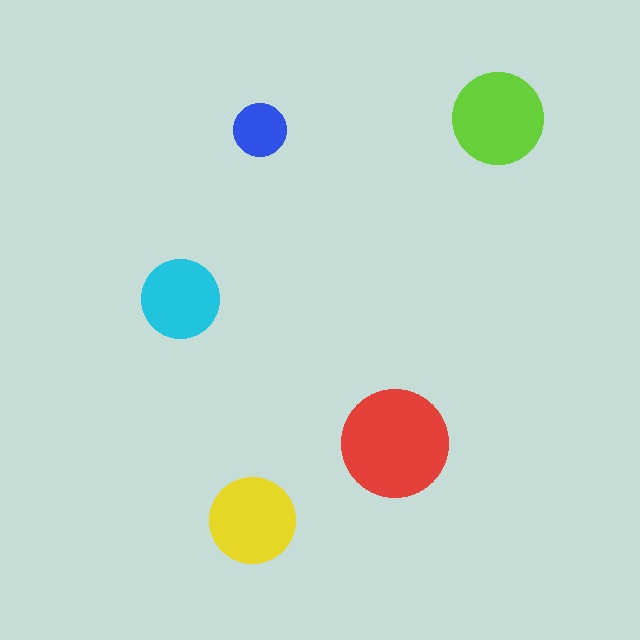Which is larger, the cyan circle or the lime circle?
The lime one.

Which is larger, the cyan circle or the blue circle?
The cyan one.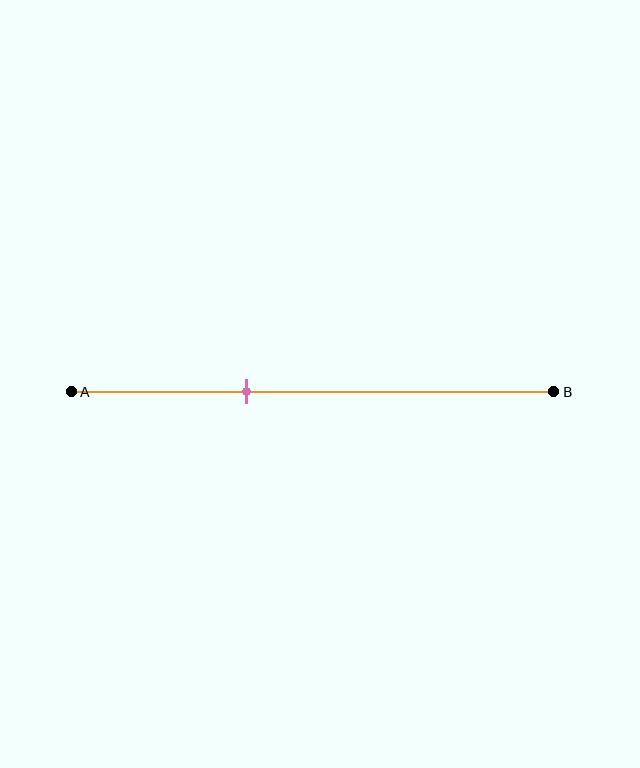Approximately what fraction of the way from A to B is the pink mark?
The pink mark is approximately 35% of the way from A to B.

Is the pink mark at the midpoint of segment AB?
No, the mark is at about 35% from A, not at the 50% midpoint.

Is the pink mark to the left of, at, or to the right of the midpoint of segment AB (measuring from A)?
The pink mark is to the left of the midpoint of segment AB.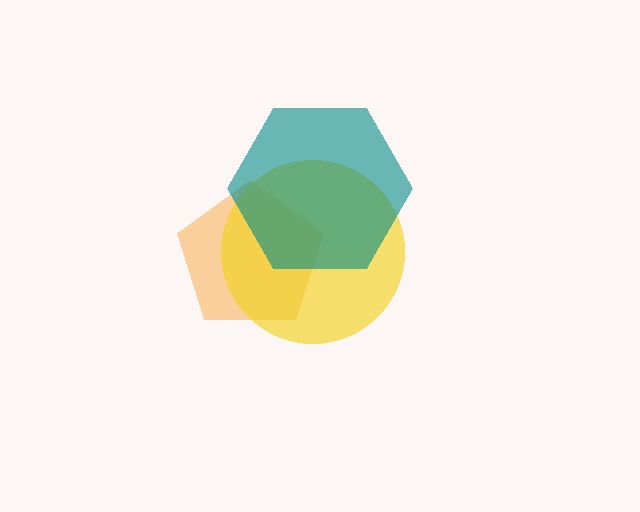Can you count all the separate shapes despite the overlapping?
Yes, there are 3 separate shapes.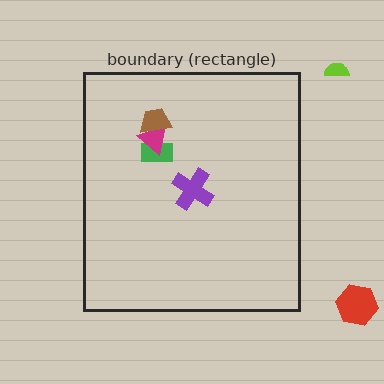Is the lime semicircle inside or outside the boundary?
Outside.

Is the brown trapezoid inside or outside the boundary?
Inside.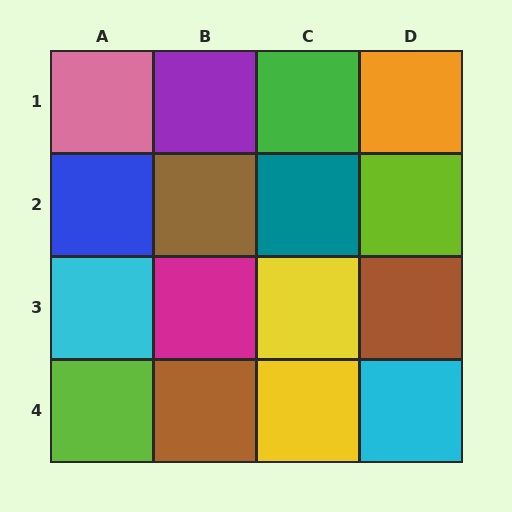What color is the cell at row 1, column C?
Green.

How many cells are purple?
1 cell is purple.